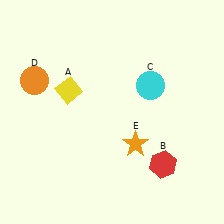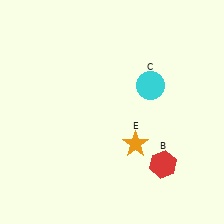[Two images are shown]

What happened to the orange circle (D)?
The orange circle (D) was removed in Image 2. It was in the top-left area of Image 1.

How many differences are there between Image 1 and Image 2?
There are 2 differences between the two images.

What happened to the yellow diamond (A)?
The yellow diamond (A) was removed in Image 2. It was in the top-left area of Image 1.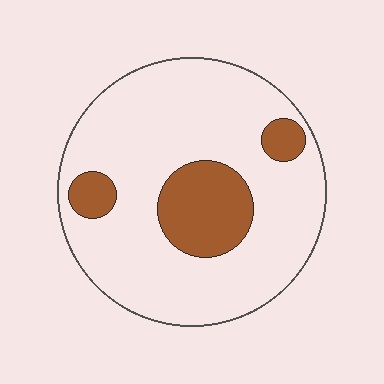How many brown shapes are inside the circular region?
3.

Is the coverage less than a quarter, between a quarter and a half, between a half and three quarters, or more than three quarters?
Less than a quarter.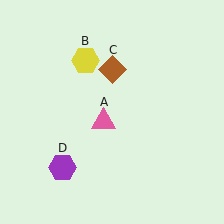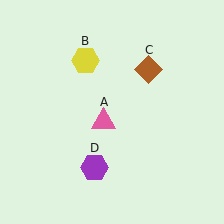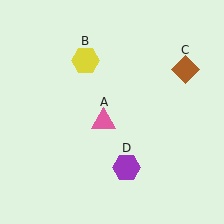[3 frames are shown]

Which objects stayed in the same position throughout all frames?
Pink triangle (object A) and yellow hexagon (object B) remained stationary.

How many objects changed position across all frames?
2 objects changed position: brown diamond (object C), purple hexagon (object D).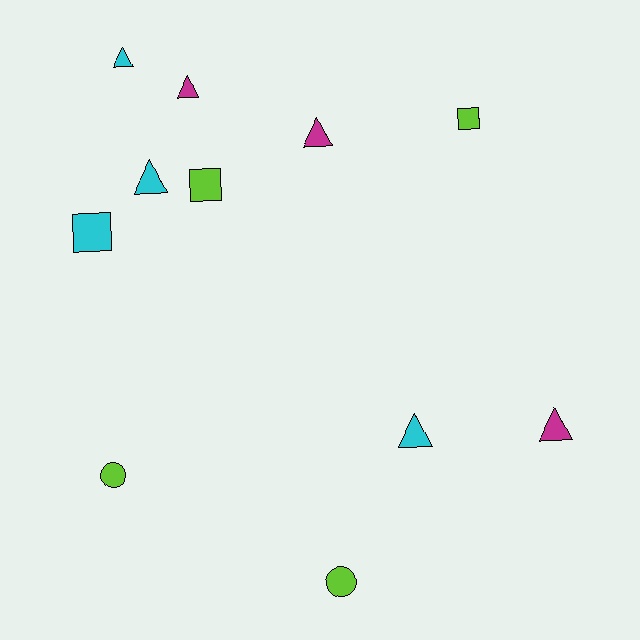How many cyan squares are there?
There is 1 cyan square.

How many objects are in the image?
There are 11 objects.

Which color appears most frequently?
Lime, with 4 objects.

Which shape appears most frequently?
Triangle, with 6 objects.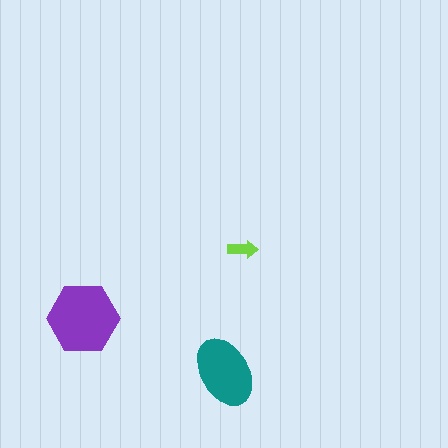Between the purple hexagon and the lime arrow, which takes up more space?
The purple hexagon.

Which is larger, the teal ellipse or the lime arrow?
The teal ellipse.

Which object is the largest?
The purple hexagon.